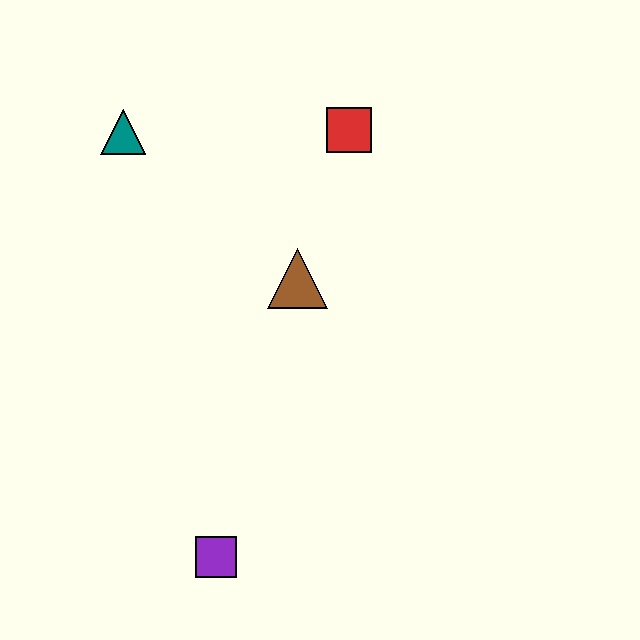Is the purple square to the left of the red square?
Yes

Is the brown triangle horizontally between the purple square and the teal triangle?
No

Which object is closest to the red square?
The brown triangle is closest to the red square.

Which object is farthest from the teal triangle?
The purple square is farthest from the teal triangle.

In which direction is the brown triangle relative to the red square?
The brown triangle is below the red square.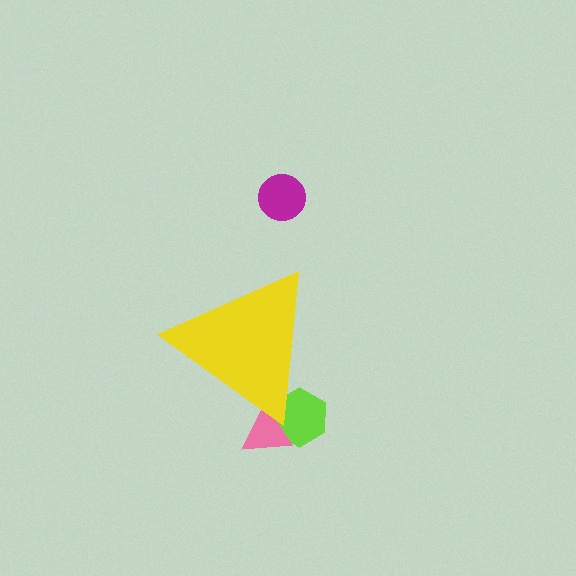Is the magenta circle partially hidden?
No, the magenta circle is fully visible.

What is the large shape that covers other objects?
A yellow triangle.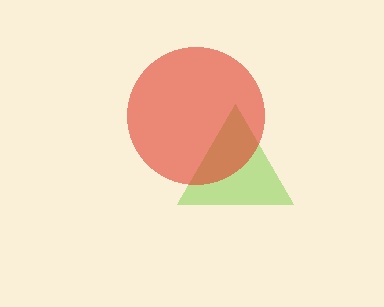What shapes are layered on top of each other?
The layered shapes are: a lime triangle, a red circle.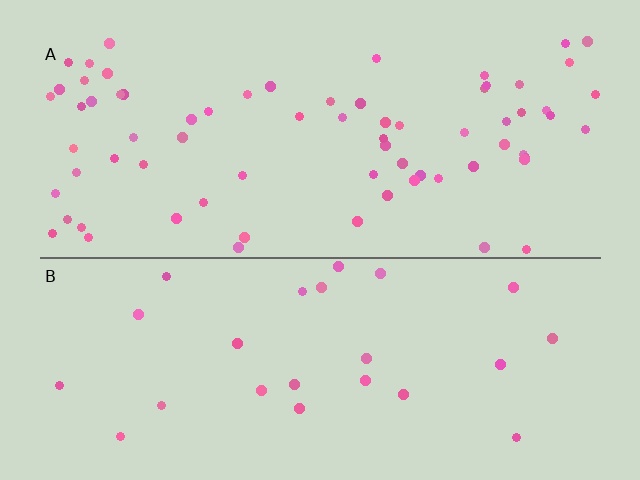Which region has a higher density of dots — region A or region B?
A (the top).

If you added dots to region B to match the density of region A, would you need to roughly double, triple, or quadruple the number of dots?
Approximately triple.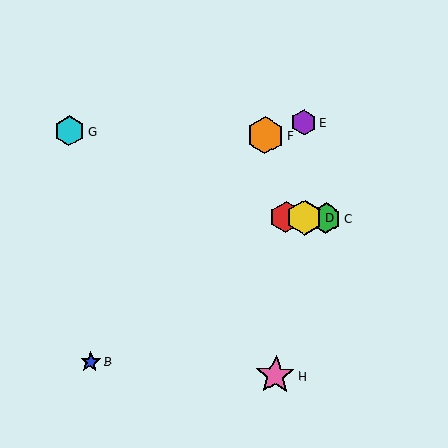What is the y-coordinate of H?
Object H is at y≈375.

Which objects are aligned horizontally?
Objects A, C, D are aligned horizontally.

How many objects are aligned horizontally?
3 objects (A, C, D) are aligned horizontally.